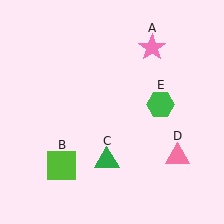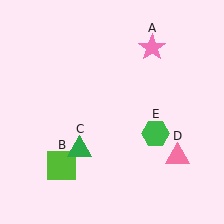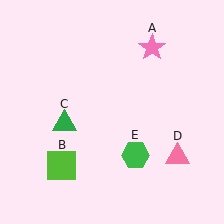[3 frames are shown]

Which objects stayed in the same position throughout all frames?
Pink star (object A) and lime square (object B) and pink triangle (object D) remained stationary.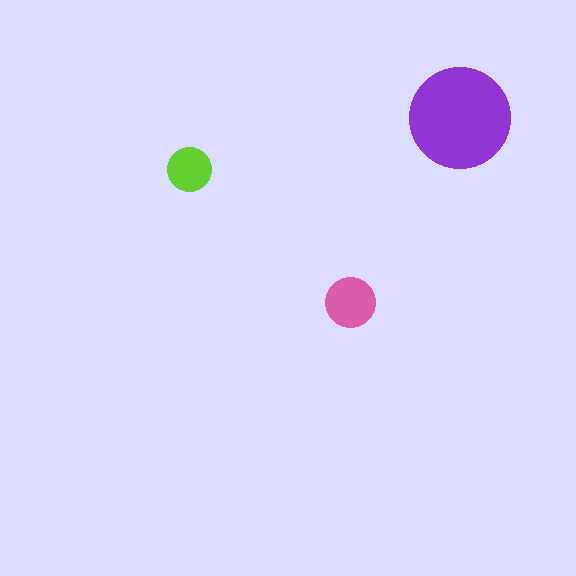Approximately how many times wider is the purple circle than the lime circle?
About 2.5 times wider.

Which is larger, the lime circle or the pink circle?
The pink one.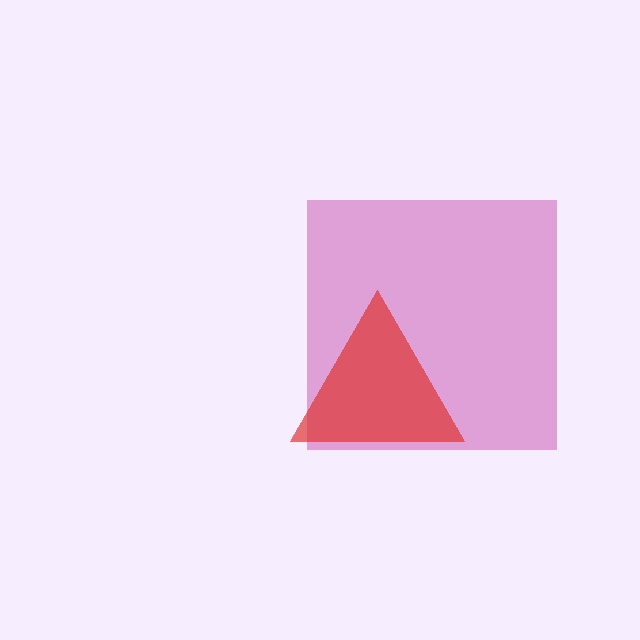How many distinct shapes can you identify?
There are 2 distinct shapes: a magenta square, a red triangle.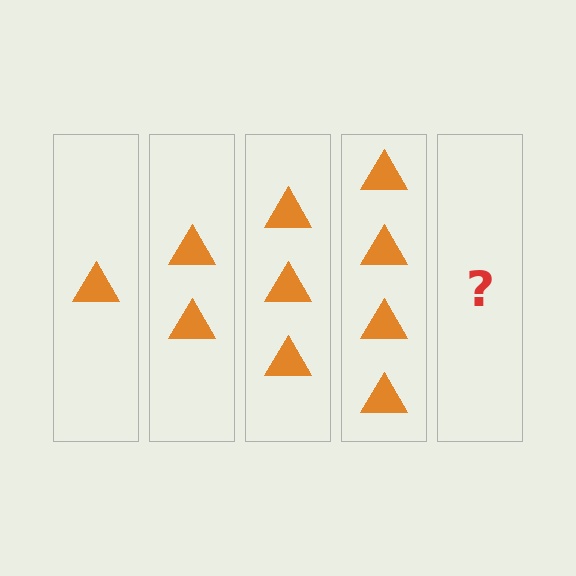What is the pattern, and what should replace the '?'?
The pattern is that each step adds one more triangle. The '?' should be 5 triangles.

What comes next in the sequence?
The next element should be 5 triangles.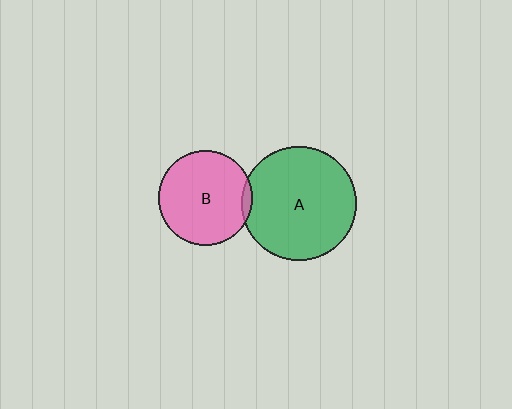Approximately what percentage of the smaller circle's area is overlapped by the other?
Approximately 5%.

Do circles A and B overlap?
Yes.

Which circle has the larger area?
Circle A (green).